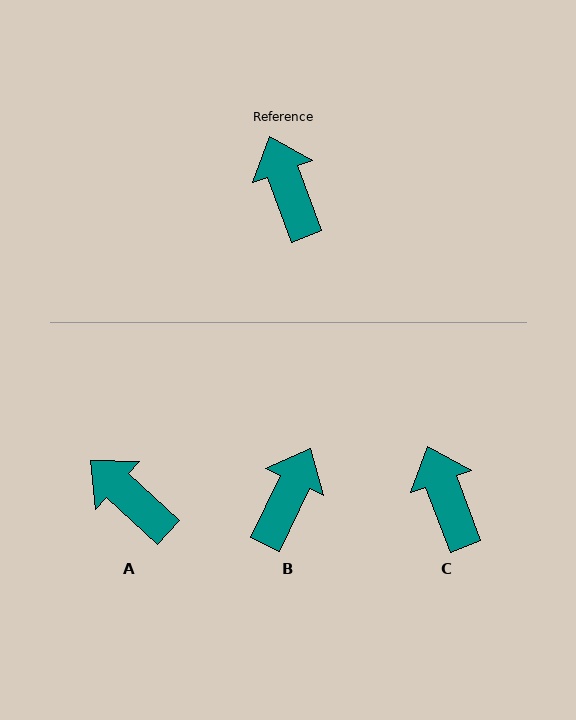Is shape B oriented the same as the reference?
No, it is off by about 46 degrees.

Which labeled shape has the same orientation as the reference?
C.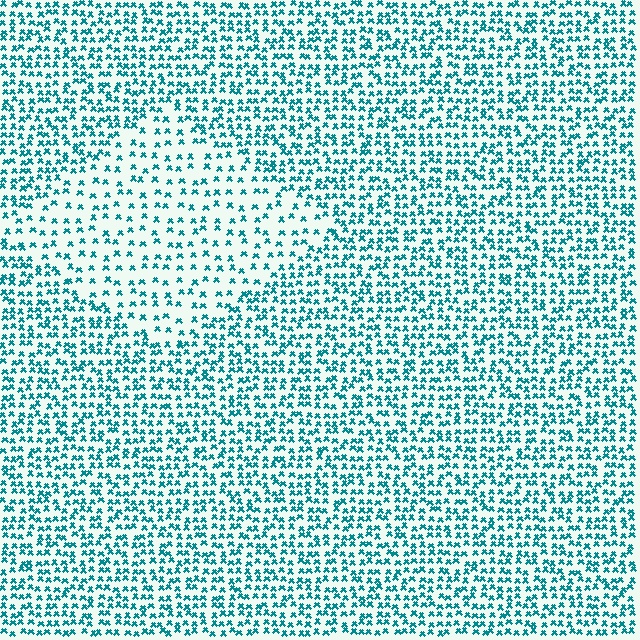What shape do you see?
I see a diamond.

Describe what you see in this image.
The image contains small teal elements arranged at two different densities. A diamond-shaped region is visible where the elements are less densely packed than the surrounding area.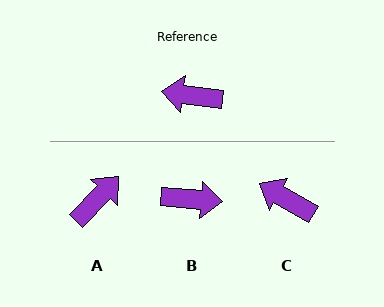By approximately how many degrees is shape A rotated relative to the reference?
Approximately 127 degrees clockwise.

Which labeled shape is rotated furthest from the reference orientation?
B, about 178 degrees away.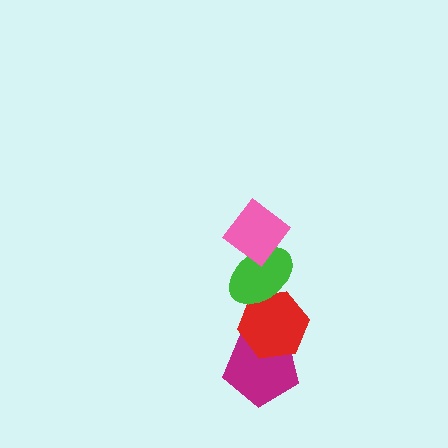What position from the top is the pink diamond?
The pink diamond is 1st from the top.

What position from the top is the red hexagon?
The red hexagon is 3rd from the top.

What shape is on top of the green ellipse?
The pink diamond is on top of the green ellipse.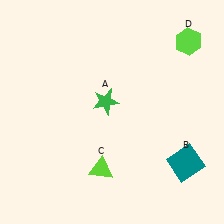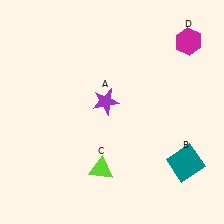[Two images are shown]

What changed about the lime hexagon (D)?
In Image 1, D is lime. In Image 2, it changed to magenta.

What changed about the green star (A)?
In Image 1, A is green. In Image 2, it changed to purple.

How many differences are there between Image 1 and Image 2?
There are 2 differences between the two images.